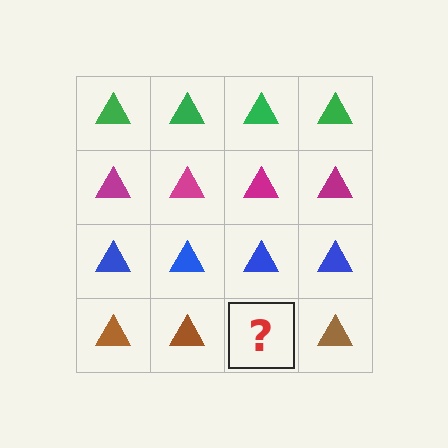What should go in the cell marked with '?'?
The missing cell should contain a brown triangle.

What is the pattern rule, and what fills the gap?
The rule is that each row has a consistent color. The gap should be filled with a brown triangle.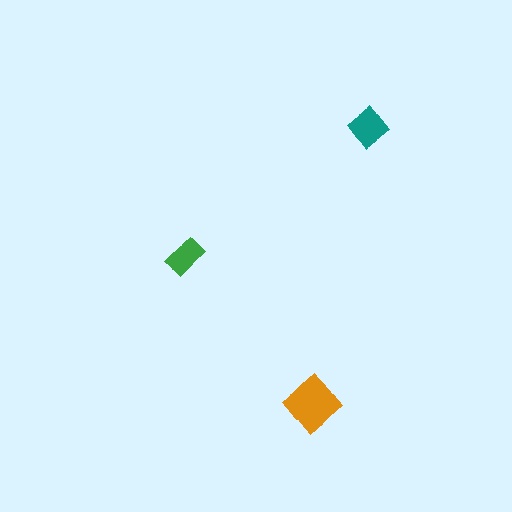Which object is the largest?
The orange diamond.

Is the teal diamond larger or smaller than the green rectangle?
Larger.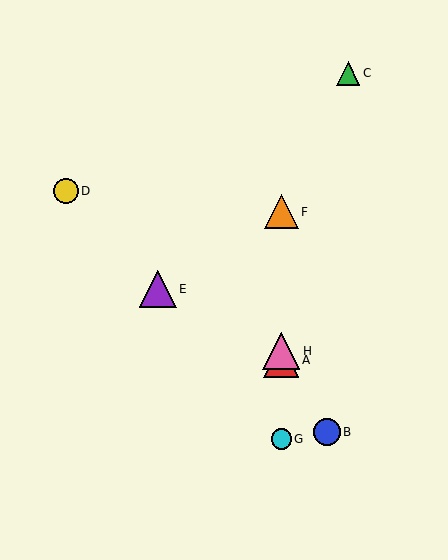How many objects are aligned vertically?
4 objects (A, F, G, H) are aligned vertically.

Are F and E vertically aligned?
No, F is at x≈281 and E is at x≈158.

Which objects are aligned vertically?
Objects A, F, G, H are aligned vertically.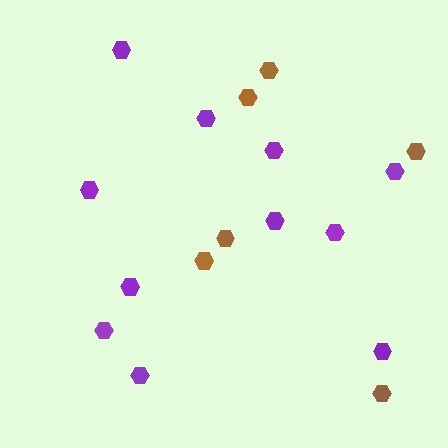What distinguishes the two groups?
There are 2 groups: one group of brown hexagons (6) and one group of purple hexagons (11).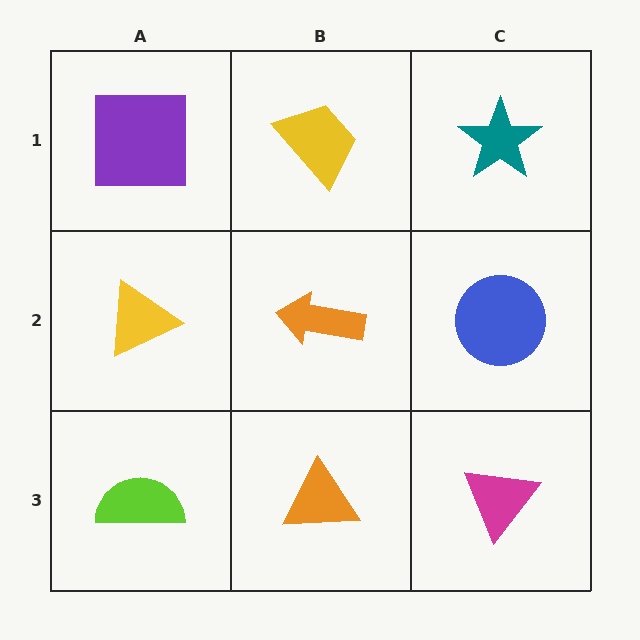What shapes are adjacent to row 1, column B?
An orange arrow (row 2, column B), a purple square (row 1, column A), a teal star (row 1, column C).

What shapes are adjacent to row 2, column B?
A yellow trapezoid (row 1, column B), an orange triangle (row 3, column B), a yellow triangle (row 2, column A), a blue circle (row 2, column C).